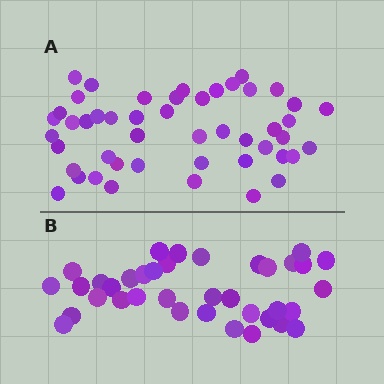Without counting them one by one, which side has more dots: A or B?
Region A (the top region) has more dots.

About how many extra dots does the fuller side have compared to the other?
Region A has roughly 12 or so more dots than region B.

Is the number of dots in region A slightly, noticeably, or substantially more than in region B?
Region A has noticeably more, but not dramatically so. The ratio is roughly 1.3 to 1.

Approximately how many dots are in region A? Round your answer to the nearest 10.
About 50 dots. (The exact count is 48, which rounds to 50.)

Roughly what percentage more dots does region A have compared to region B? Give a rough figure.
About 30% more.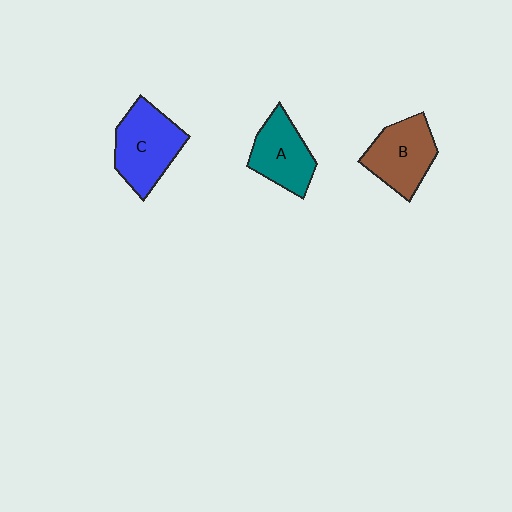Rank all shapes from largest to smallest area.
From largest to smallest: C (blue), B (brown), A (teal).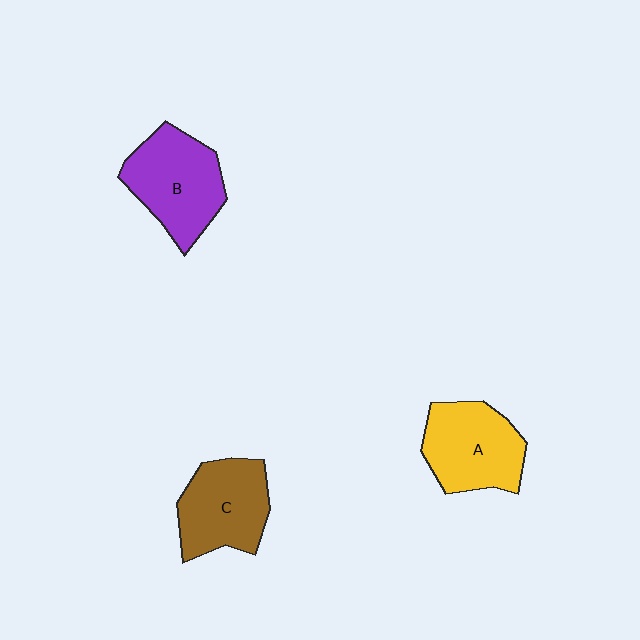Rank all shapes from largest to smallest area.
From largest to smallest: B (purple), A (yellow), C (brown).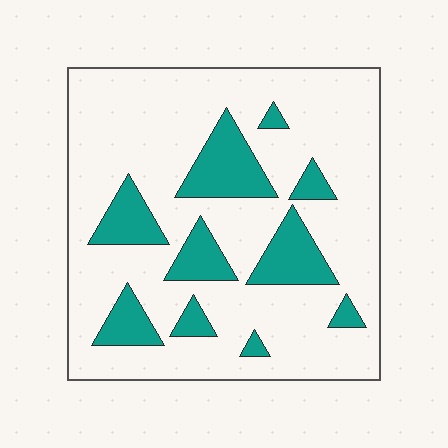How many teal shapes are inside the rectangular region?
10.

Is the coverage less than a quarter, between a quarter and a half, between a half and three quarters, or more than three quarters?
Less than a quarter.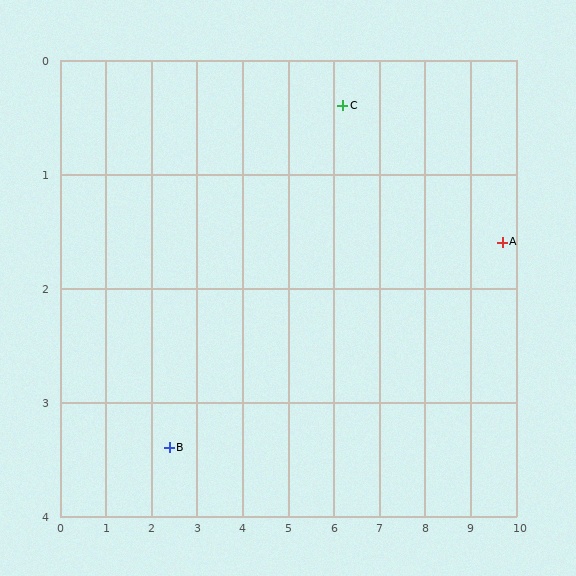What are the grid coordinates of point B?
Point B is at approximately (2.4, 3.4).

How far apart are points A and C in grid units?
Points A and C are about 3.7 grid units apart.